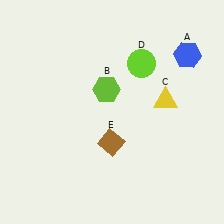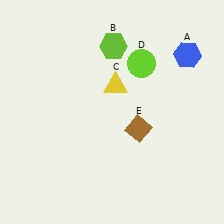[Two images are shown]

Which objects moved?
The objects that moved are: the lime hexagon (B), the yellow triangle (C), the brown diamond (E).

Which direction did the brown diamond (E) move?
The brown diamond (E) moved right.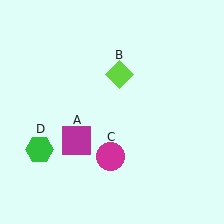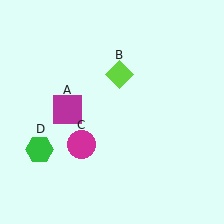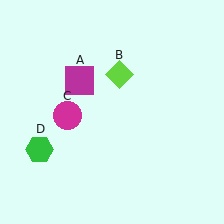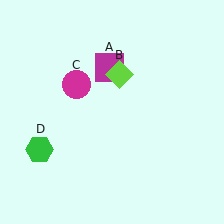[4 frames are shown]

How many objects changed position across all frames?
2 objects changed position: magenta square (object A), magenta circle (object C).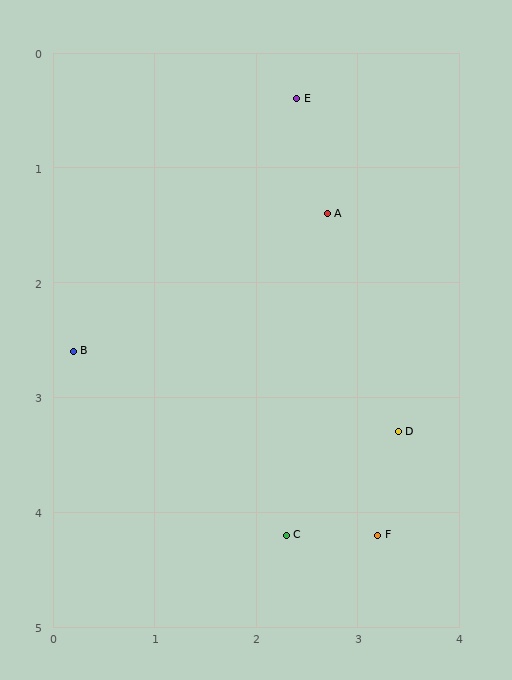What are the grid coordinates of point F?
Point F is at approximately (3.2, 4.2).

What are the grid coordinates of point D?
Point D is at approximately (3.4, 3.3).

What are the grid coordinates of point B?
Point B is at approximately (0.2, 2.6).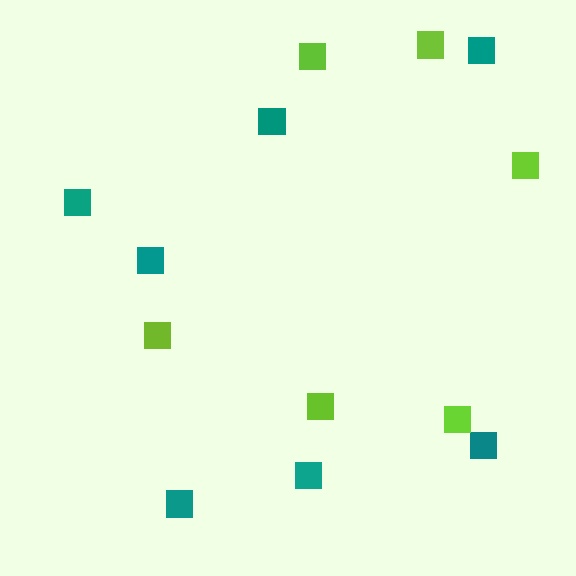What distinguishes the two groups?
There are 2 groups: one group of teal squares (7) and one group of lime squares (6).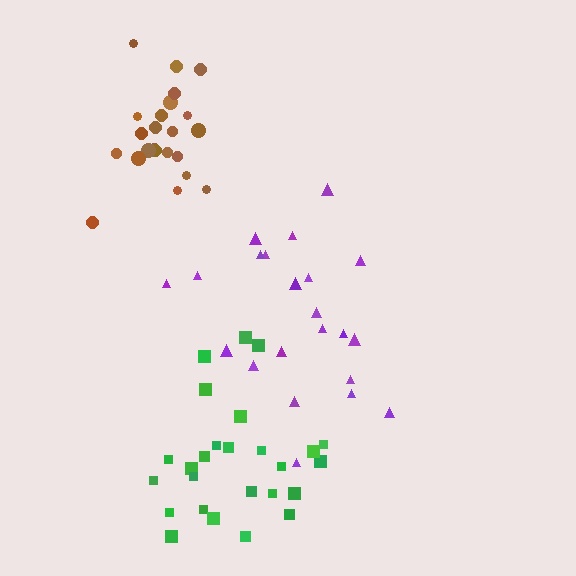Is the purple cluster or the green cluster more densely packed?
Green.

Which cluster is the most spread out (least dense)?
Purple.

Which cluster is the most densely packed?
Brown.